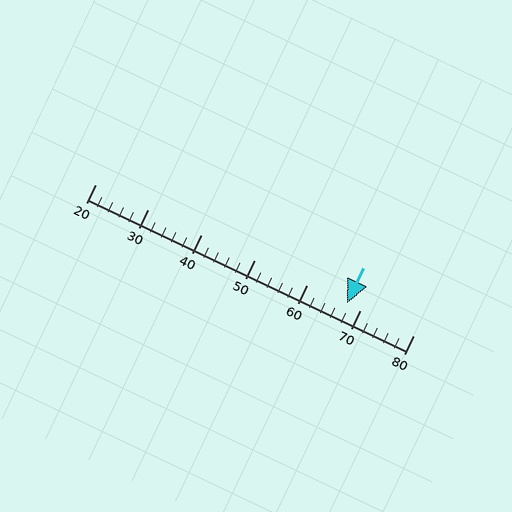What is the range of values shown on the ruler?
The ruler shows values from 20 to 80.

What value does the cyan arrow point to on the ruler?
The cyan arrow points to approximately 67.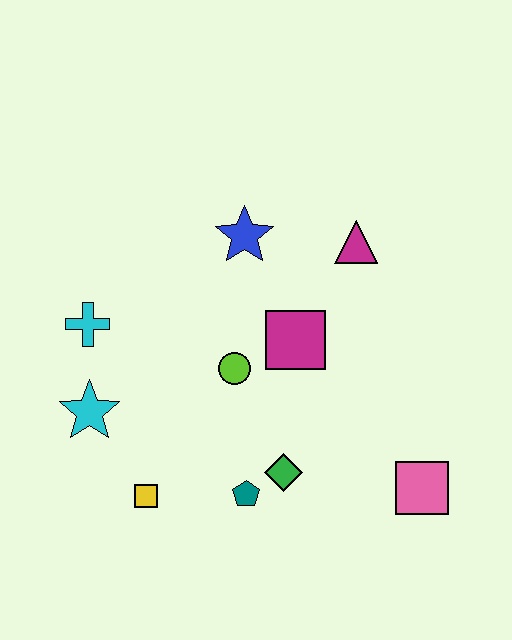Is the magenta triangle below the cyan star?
No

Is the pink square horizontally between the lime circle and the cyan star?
No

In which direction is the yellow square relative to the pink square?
The yellow square is to the left of the pink square.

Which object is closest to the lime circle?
The magenta square is closest to the lime circle.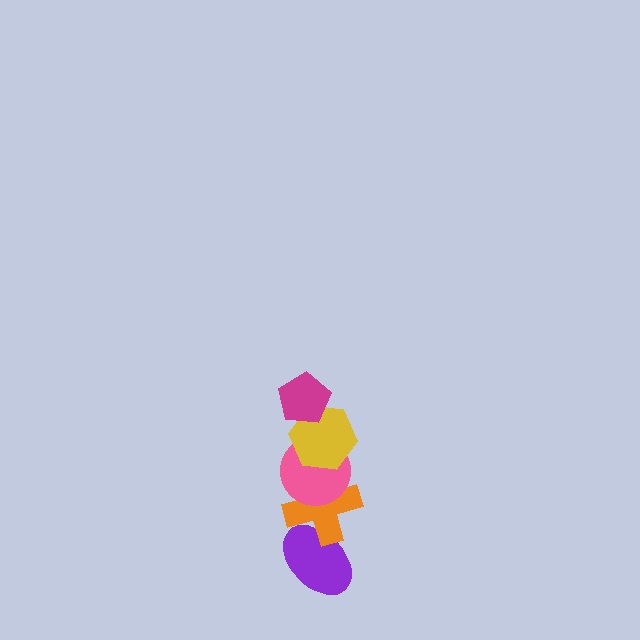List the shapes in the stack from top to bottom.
From top to bottom: the magenta pentagon, the yellow hexagon, the pink circle, the orange cross, the purple ellipse.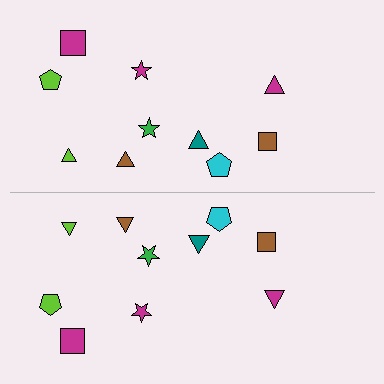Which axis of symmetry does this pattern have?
The pattern has a horizontal axis of symmetry running through the center of the image.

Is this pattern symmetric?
Yes, this pattern has bilateral (reflection) symmetry.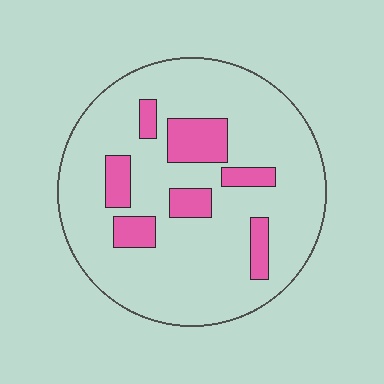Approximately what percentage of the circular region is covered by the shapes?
Approximately 15%.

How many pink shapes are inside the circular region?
7.